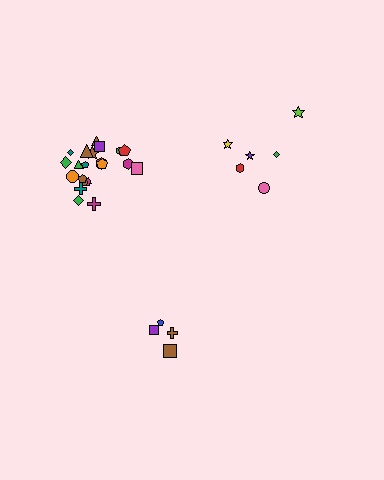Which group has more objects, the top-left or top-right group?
The top-left group.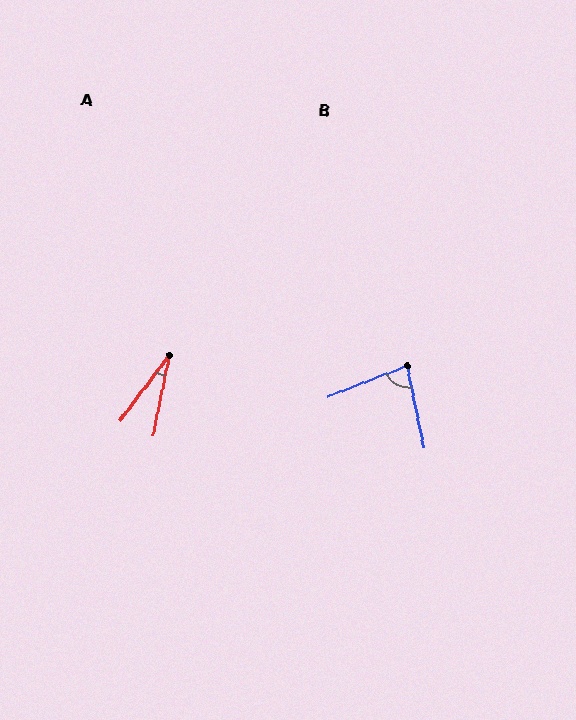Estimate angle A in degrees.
Approximately 26 degrees.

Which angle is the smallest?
A, at approximately 26 degrees.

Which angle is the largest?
B, at approximately 80 degrees.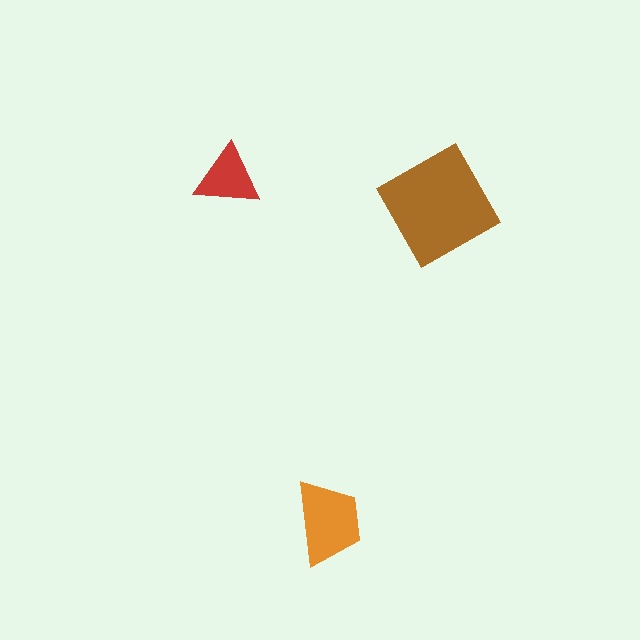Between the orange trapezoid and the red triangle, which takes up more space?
The orange trapezoid.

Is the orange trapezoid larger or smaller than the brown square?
Smaller.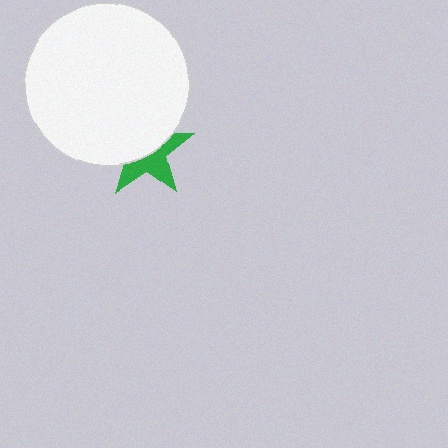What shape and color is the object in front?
The object in front is a white circle.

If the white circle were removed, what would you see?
You would see the complete green star.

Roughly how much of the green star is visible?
About half of it is visible (roughly 47%).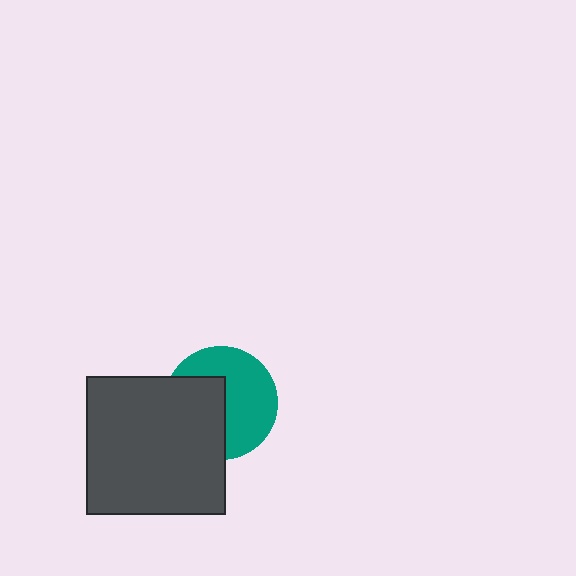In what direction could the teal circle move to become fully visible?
The teal circle could move right. That would shift it out from behind the dark gray square entirely.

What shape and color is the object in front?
The object in front is a dark gray square.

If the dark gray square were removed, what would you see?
You would see the complete teal circle.